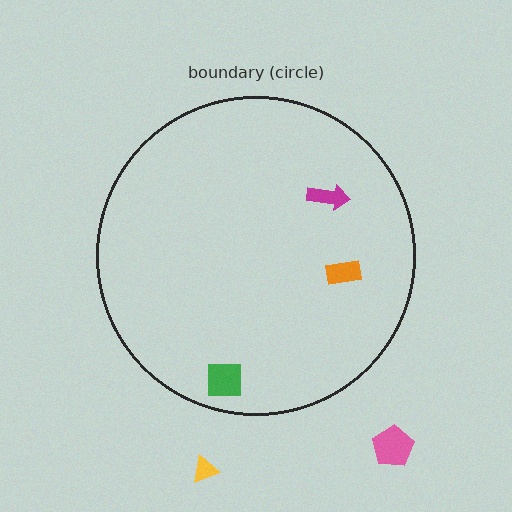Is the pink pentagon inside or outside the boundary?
Outside.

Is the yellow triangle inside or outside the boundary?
Outside.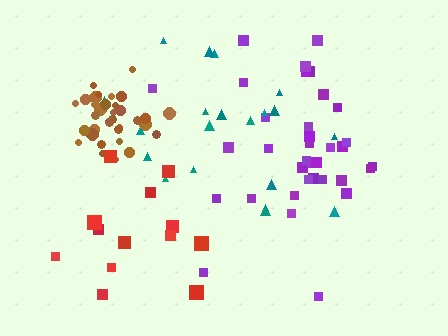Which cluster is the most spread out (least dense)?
Teal.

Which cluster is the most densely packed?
Brown.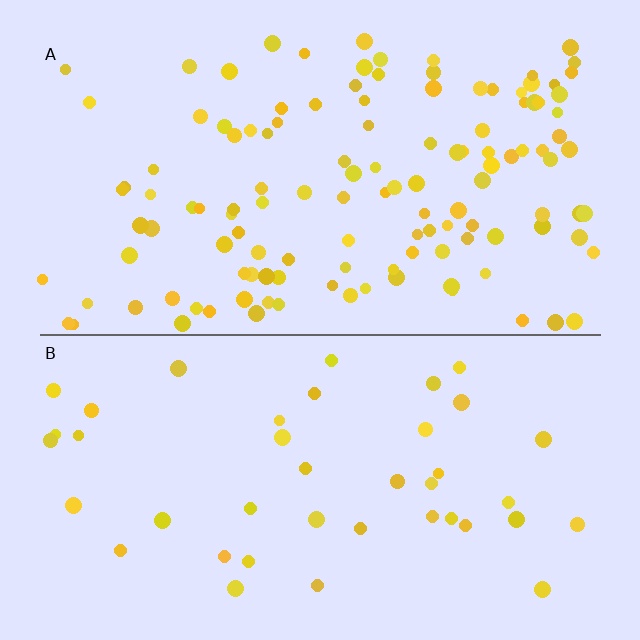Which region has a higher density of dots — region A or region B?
A (the top).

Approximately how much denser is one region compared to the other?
Approximately 3.1× — region A over region B.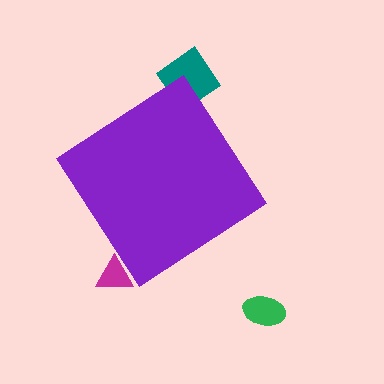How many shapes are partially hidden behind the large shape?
2 shapes are partially hidden.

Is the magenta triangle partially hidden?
Yes, the magenta triangle is partially hidden behind the purple diamond.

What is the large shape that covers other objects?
A purple diamond.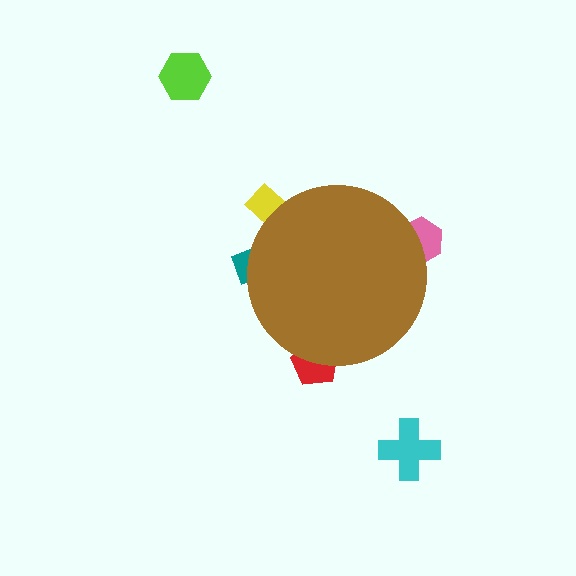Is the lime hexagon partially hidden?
No, the lime hexagon is fully visible.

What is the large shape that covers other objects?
A brown circle.